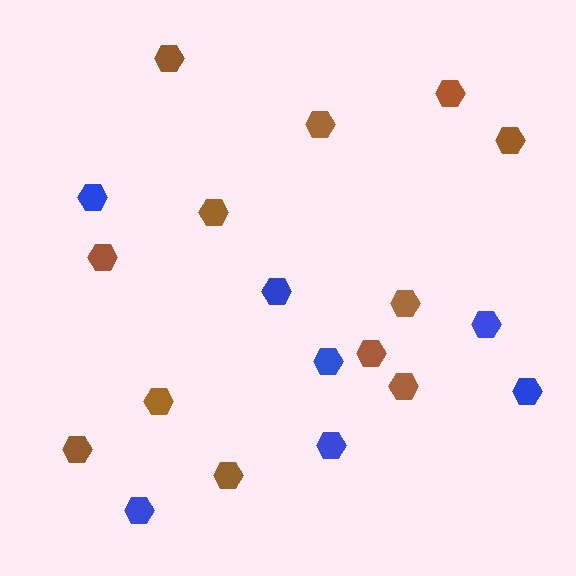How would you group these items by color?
There are 2 groups: one group of brown hexagons (12) and one group of blue hexagons (7).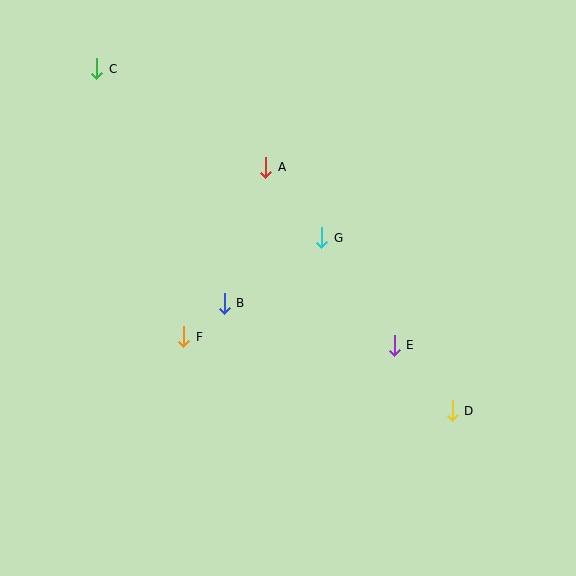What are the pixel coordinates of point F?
Point F is at (184, 337).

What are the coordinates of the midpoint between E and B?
The midpoint between E and B is at (309, 324).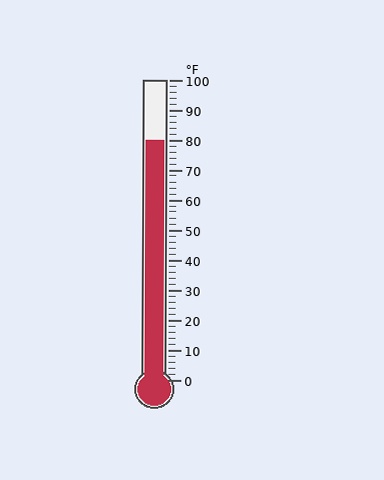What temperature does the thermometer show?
The thermometer shows approximately 80°F.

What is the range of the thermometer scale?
The thermometer scale ranges from 0°F to 100°F.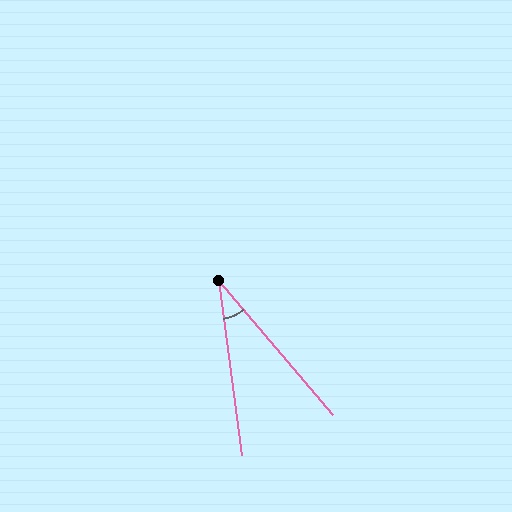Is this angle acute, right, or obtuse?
It is acute.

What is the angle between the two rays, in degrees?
Approximately 33 degrees.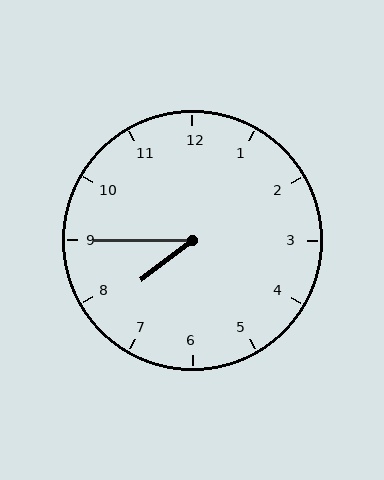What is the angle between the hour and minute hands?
Approximately 38 degrees.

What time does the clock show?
7:45.